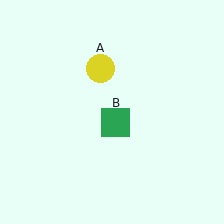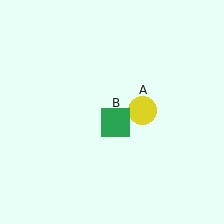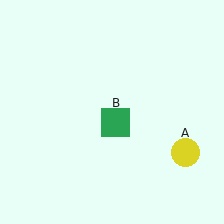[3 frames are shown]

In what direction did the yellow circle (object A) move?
The yellow circle (object A) moved down and to the right.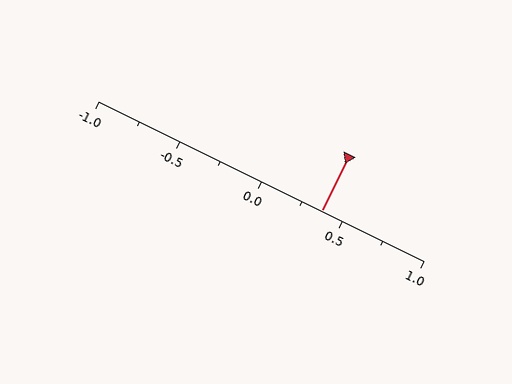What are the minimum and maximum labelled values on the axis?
The axis runs from -1.0 to 1.0.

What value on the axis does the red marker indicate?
The marker indicates approximately 0.38.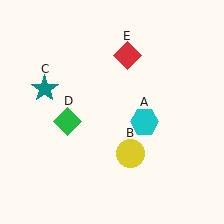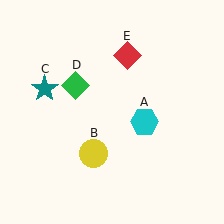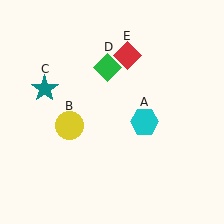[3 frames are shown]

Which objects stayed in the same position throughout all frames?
Cyan hexagon (object A) and teal star (object C) and red diamond (object E) remained stationary.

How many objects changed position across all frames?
2 objects changed position: yellow circle (object B), green diamond (object D).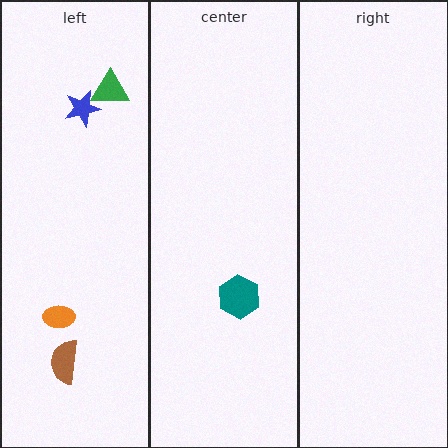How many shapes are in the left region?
4.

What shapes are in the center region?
The teal hexagon.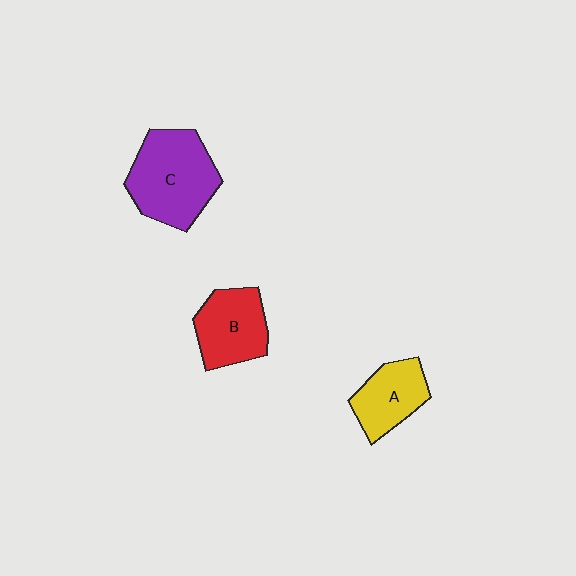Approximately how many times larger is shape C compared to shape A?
Approximately 1.6 times.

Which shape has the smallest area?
Shape A (yellow).